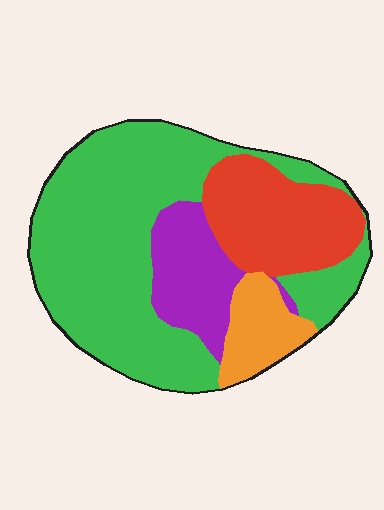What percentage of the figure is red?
Red takes up between a sixth and a third of the figure.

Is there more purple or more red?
Red.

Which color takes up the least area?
Orange, at roughly 10%.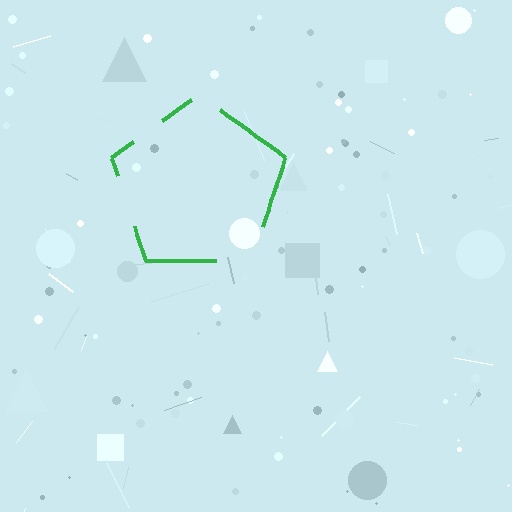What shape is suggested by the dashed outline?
The dashed outline suggests a pentagon.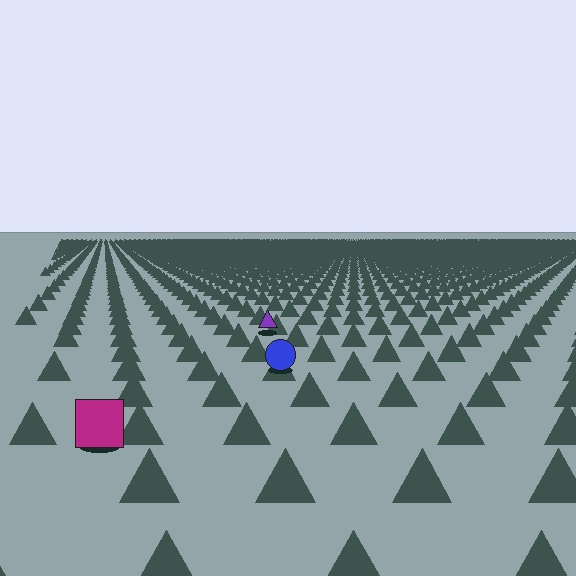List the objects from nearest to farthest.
From nearest to farthest: the magenta square, the blue circle, the purple triangle.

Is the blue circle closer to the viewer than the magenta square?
No. The magenta square is closer — you can tell from the texture gradient: the ground texture is coarser near it.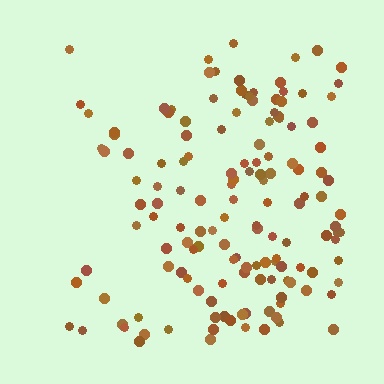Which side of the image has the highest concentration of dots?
The right.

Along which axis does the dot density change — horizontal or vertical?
Horizontal.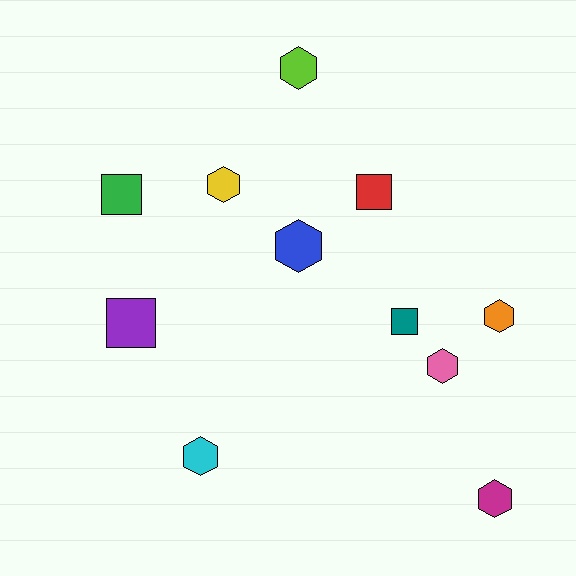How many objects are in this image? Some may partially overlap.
There are 11 objects.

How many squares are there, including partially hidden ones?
There are 4 squares.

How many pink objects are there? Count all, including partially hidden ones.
There is 1 pink object.